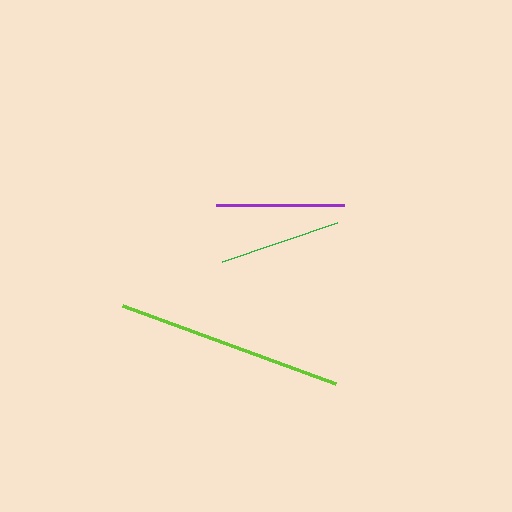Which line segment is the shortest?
The green line is the shortest at approximately 122 pixels.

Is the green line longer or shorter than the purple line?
The purple line is longer than the green line.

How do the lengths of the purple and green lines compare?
The purple and green lines are approximately the same length.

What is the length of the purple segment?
The purple segment is approximately 128 pixels long.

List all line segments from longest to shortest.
From longest to shortest: lime, purple, green.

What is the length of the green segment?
The green segment is approximately 122 pixels long.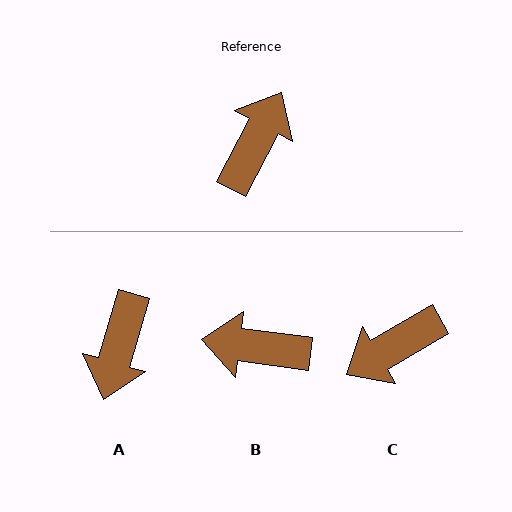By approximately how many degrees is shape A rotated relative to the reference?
Approximately 169 degrees clockwise.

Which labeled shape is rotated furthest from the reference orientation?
A, about 169 degrees away.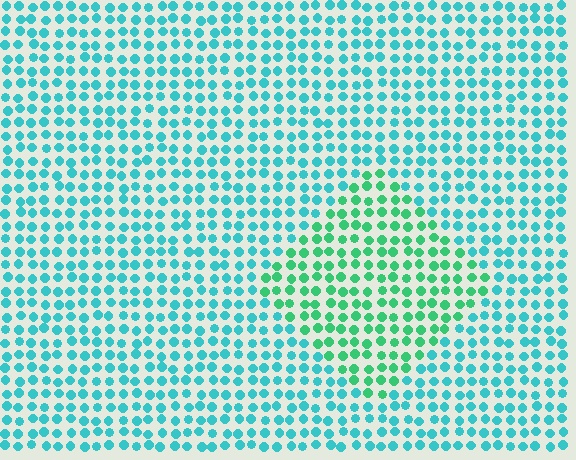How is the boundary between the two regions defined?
The boundary is defined purely by a slight shift in hue (about 36 degrees). Spacing, size, and orientation are identical on both sides.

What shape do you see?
I see a diamond.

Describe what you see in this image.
The image is filled with small cyan elements in a uniform arrangement. A diamond-shaped region is visible where the elements are tinted to a slightly different hue, forming a subtle color boundary.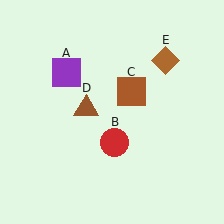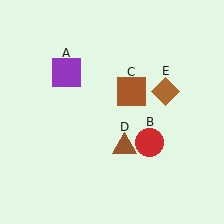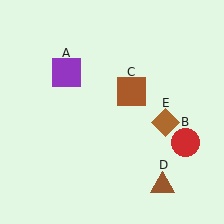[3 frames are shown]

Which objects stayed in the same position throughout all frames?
Purple square (object A) and brown square (object C) remained stationary.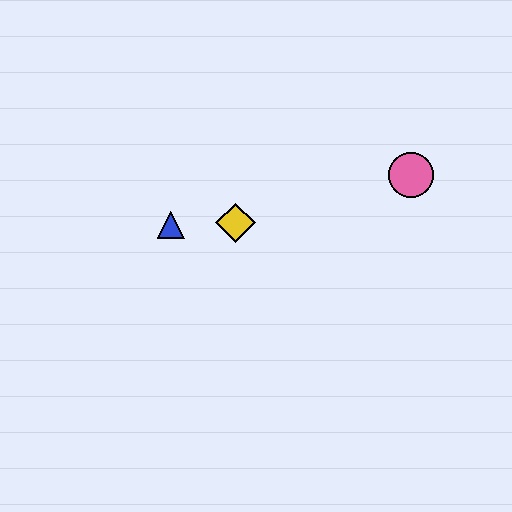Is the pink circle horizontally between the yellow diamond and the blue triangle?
No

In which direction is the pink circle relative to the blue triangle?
The pink circle is to the right of the blue triangle.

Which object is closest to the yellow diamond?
The blue triangle is closest to the yellow diamond.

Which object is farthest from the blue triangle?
The pink circle is farthest from the blue triangle.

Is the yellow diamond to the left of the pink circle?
Yes